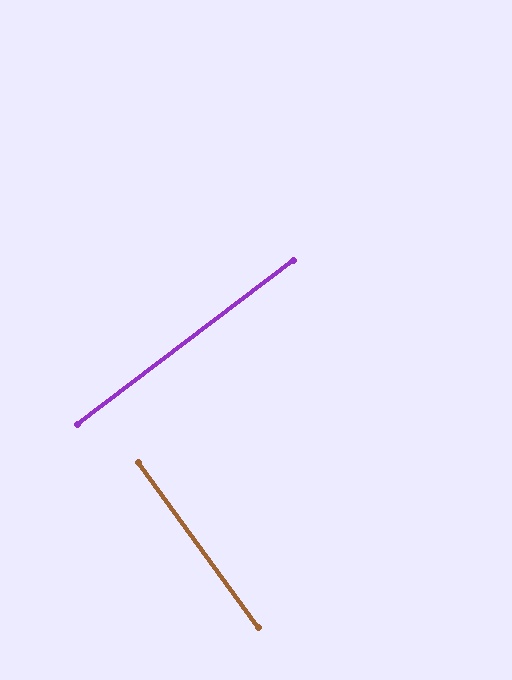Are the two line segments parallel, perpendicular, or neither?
Perpendicular — they meet at approximately 89°.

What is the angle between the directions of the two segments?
Approximately 89 degrees.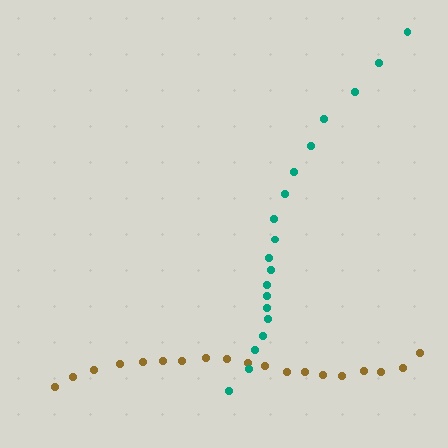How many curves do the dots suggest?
There are 2 distinct paths.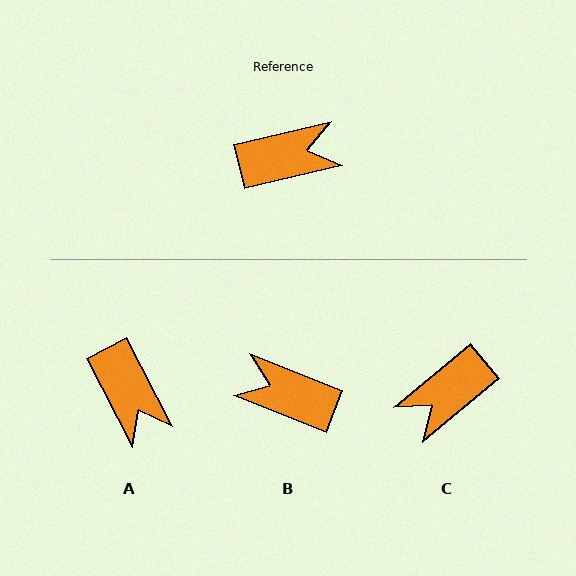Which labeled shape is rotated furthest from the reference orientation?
C, about 154 degrees away.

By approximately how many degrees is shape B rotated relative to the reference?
Approximately 145 degrees counter-clockwise.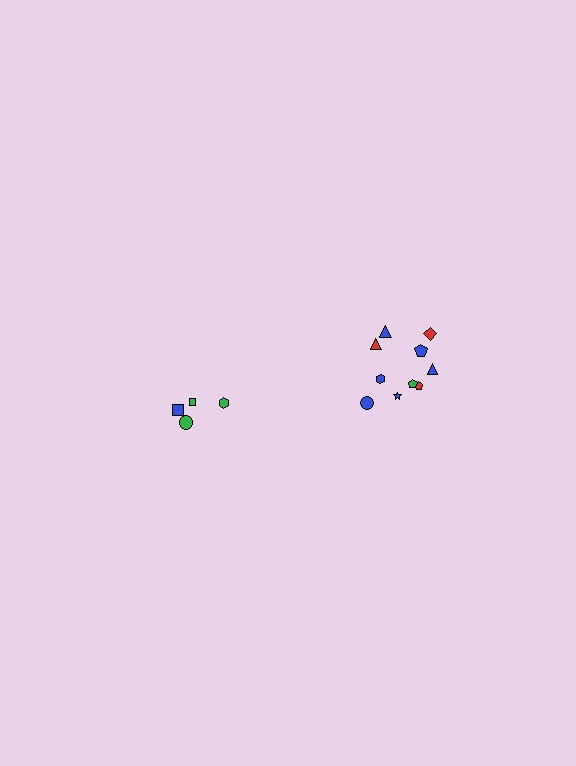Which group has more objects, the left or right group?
The right group.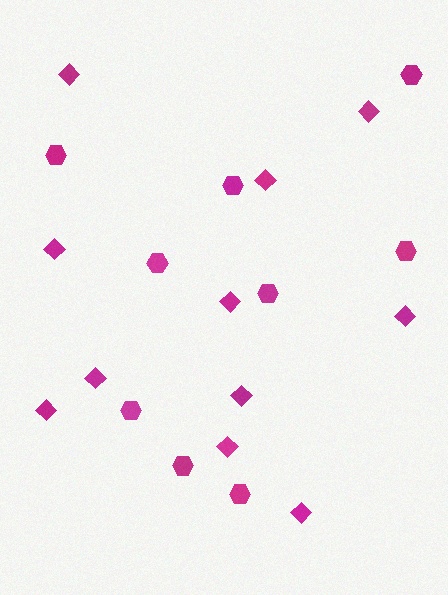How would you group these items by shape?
There are 2 groups: one group of diamonds (11) and one group of hexagons (9).